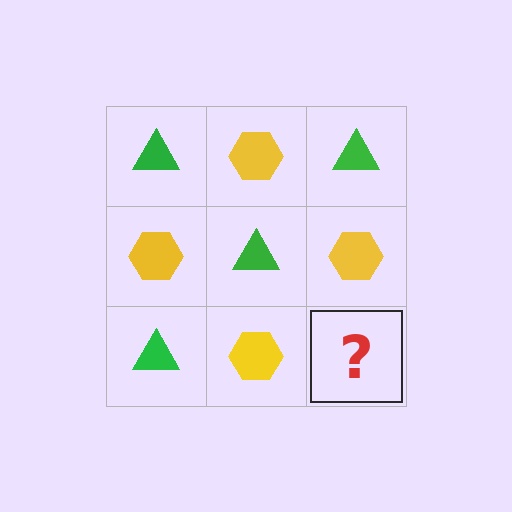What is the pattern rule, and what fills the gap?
The rule is that it alternates green triangle and yellow hexagon in a checkerboard pattern. The gap should be filled with a green triangle.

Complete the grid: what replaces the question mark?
The question mark should be replaced with a green triangle.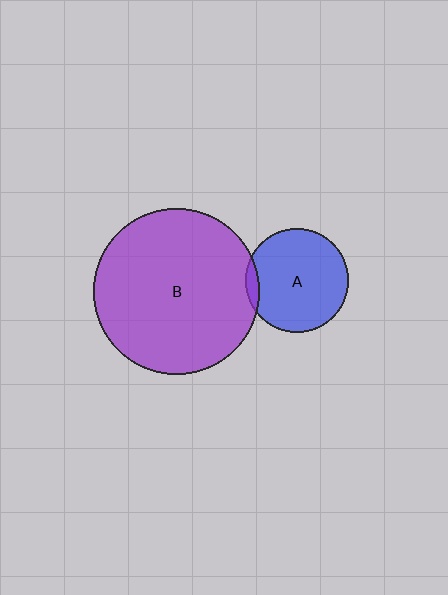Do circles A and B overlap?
Yes.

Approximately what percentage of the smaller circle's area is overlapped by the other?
Approximately 5%.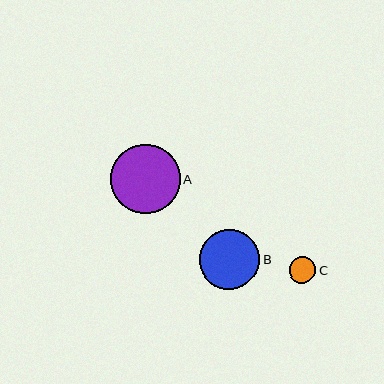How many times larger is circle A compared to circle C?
Circle A is approximately 2.6 times the size of circle C.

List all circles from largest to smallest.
From largest to smallest: A, B, C.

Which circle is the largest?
Circle A is the largest with a size of approximately 69 pixels.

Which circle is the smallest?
Circle C is the smallest with a size of approximately 26 pixels.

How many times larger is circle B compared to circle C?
Circle B is approximately 2.3 times the size of circle C.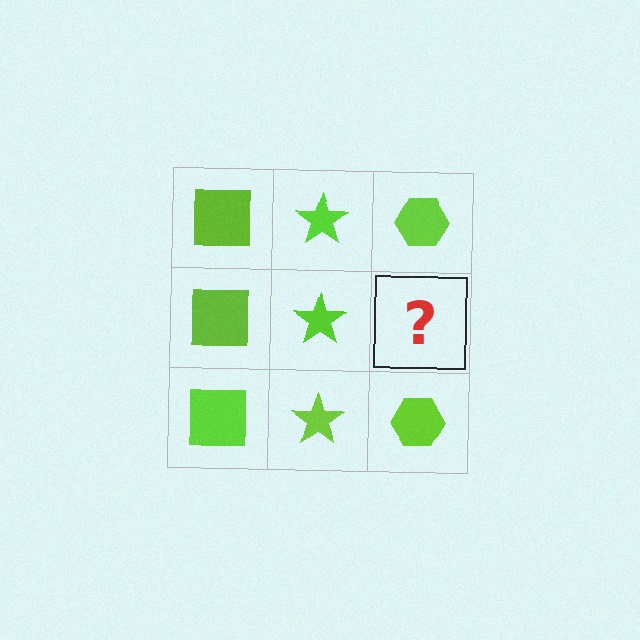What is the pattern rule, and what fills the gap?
The rule is that each column has a consistent shape. The gap should be filled with a lime hexagon.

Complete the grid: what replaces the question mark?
The question mark should be replaced with a lime hexagon.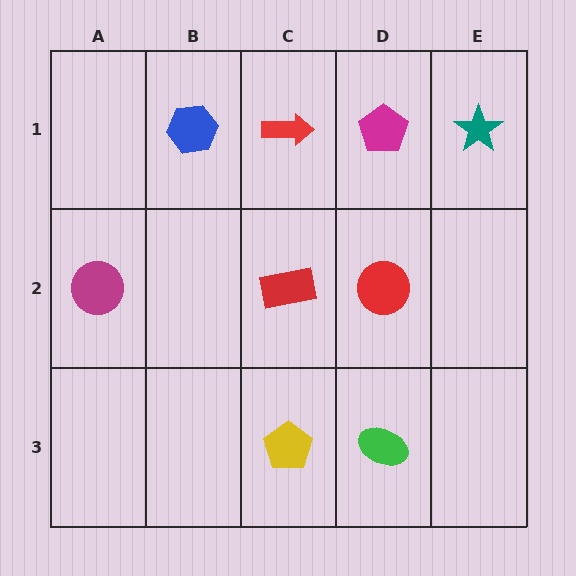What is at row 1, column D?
A magenta pentagon.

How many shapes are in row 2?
3 shapes.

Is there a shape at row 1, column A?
No, that cell is empty.